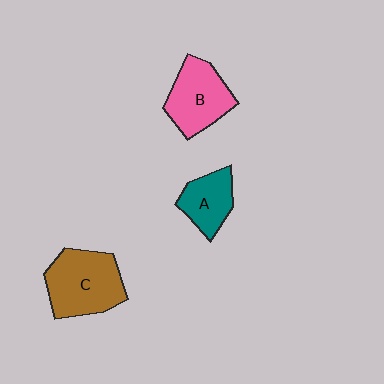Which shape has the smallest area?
Shape A (teal).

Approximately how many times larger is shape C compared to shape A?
Approximately 1.7 times.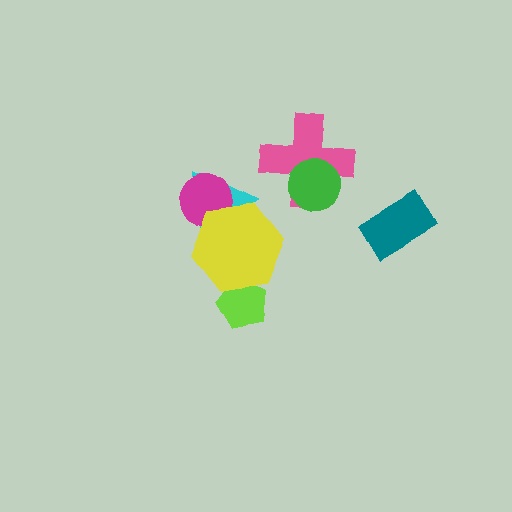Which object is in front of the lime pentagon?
The yellow hexagon is in front of the lime pentagon.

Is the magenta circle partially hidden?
Yes, it is partially covered by another shape.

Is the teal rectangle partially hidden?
No, no other shape covers it.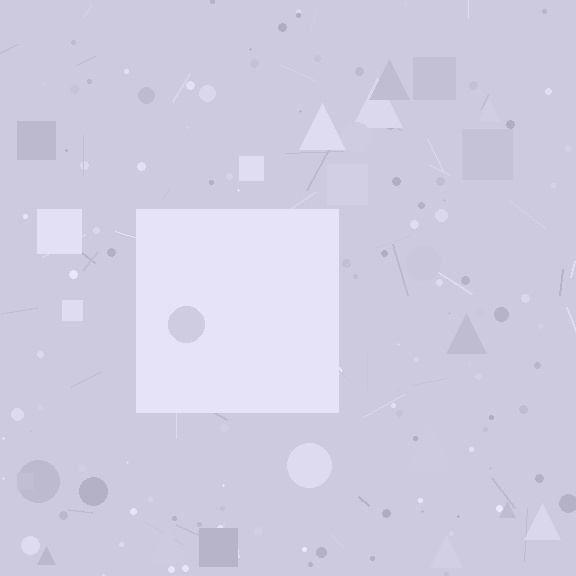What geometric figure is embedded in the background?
A square is embedded in the background.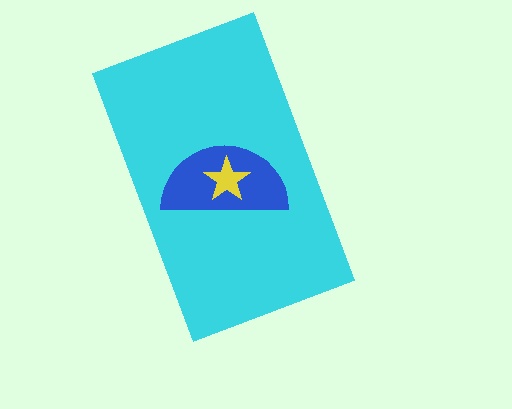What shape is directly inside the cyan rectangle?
The blue semicircle.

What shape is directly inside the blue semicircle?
The yellow star.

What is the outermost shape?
The cyan rectangle.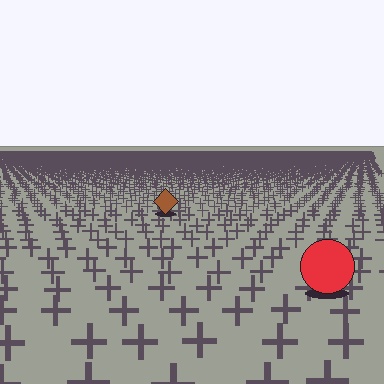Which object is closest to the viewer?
The red circle is closest. The texture marks near it are larger and more spread out.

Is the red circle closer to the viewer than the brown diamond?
Yes. The red circle is closer — you can tell from the texture gradient: the ground texture is coarser near it.